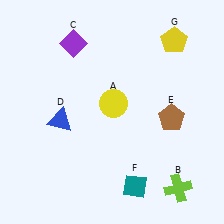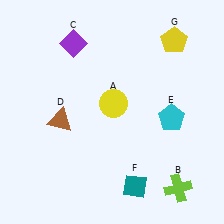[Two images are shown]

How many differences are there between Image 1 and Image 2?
There are 2 differences between the two images.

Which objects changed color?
D changed from blue to brown. E changed from brown to cyan.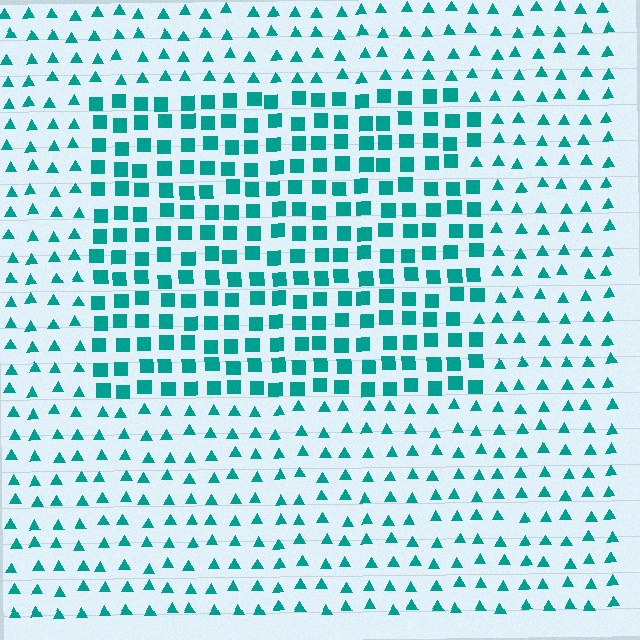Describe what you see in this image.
The image is filled with small teal elements arranged in a uniform grid. A rectangle-shaped region contains squares, while the surrounding area contains triangles. The boundary is defined purely by the change in element shape.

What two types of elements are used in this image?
The image uses squares inside the rectangle region and triangles outside it.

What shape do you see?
I see a rectangle.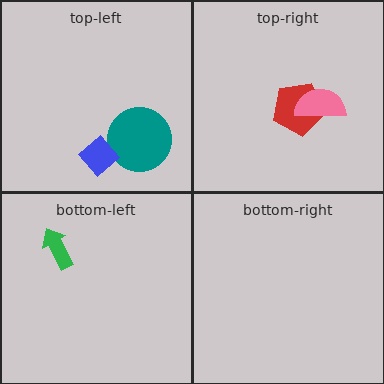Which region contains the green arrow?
The bottom-left region.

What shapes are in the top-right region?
The red pentagon, the pink semicircle.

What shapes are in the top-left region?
The teal circle, the blue diamond.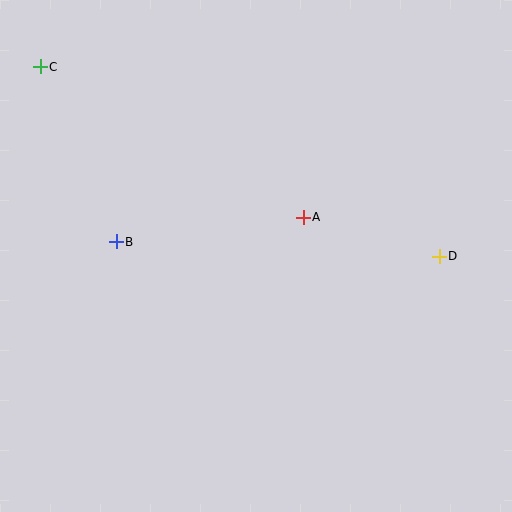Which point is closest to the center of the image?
Point A at (303, 217) is closest to the center.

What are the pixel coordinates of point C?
Point C is at (40, 67).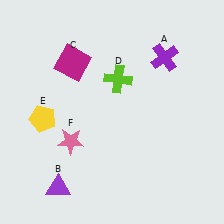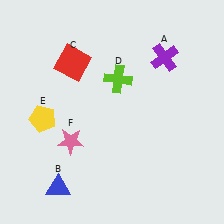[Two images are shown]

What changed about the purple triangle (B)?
In Image 1, B is purple. In Image 2, it changed to blue.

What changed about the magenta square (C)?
In Image 1, C is magenta. In Image 2, it changed to red.